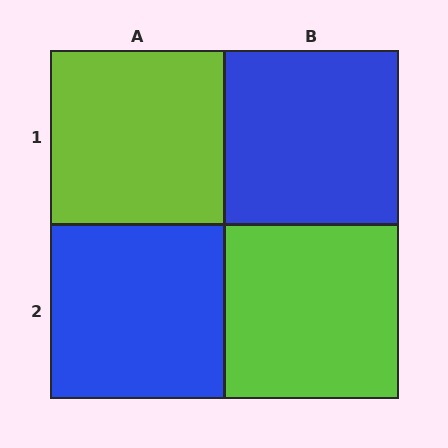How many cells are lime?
2 cells are lime.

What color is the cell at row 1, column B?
Blue.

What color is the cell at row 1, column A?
Lime.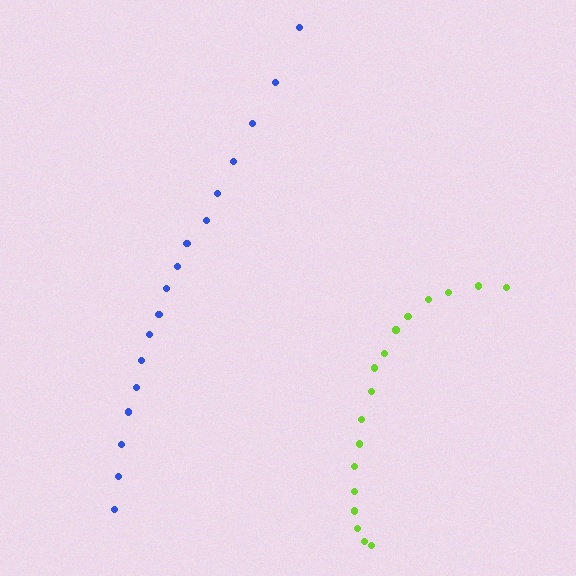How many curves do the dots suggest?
There are 2 distinct paths.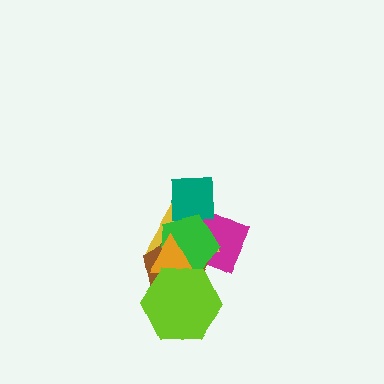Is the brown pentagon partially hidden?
Yes, it is partially covered by another shape.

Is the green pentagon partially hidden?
Yes, it is partially covered by another shape.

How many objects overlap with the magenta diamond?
5 objects overlap with the magenta diamond.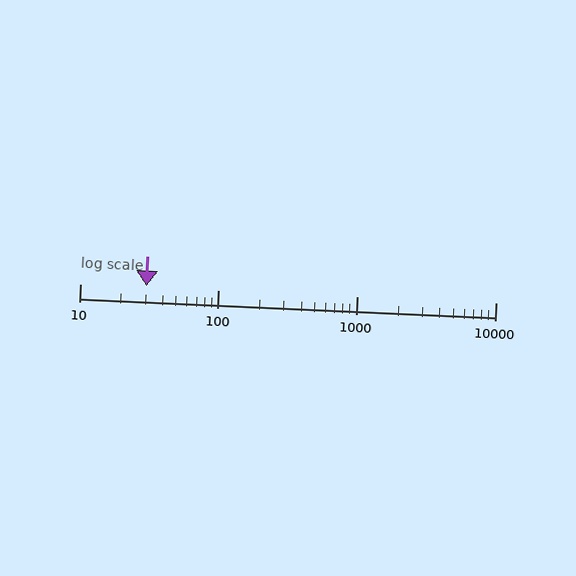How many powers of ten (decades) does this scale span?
The scale spans 3 decades, from 10 to 10000.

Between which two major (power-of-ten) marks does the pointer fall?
The pointer is between 10 and 100.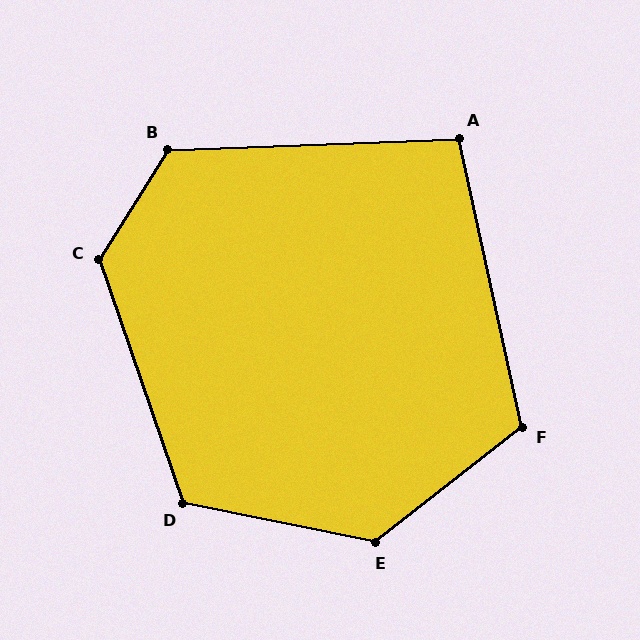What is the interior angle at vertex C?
Approximately 129 degrees (obtuse).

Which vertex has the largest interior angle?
E, at approximately 131 degrees.